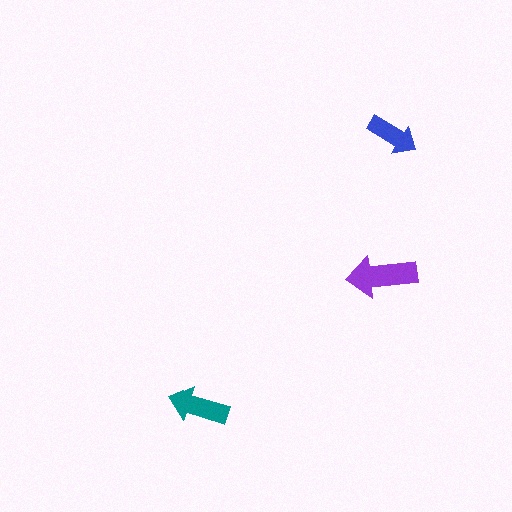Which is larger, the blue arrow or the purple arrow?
The purple one.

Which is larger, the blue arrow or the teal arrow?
The teal one.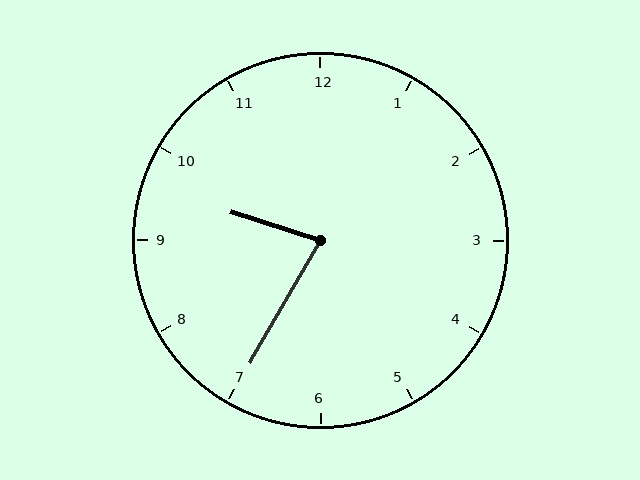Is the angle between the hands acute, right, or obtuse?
It is acute.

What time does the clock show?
9:35.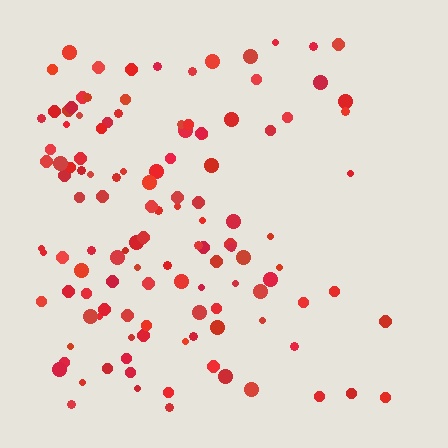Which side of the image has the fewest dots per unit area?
The right.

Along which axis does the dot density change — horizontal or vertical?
Horizontal.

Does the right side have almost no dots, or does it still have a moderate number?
Still a moderate number, just noticeably fewer than the left.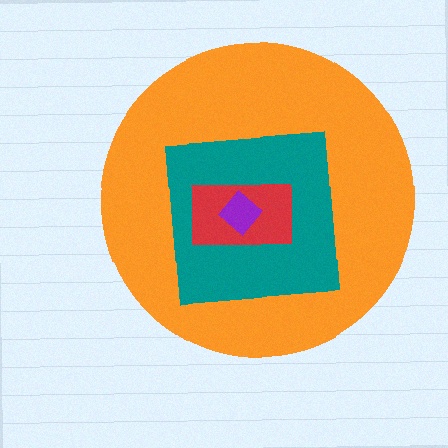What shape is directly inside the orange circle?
The teal square.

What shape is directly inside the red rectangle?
The purple diamond.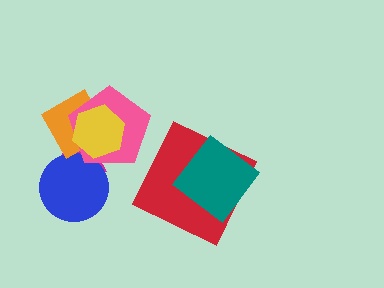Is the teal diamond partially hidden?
No, no other shape covers it.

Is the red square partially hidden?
Yes, it is partially covered by another shape.